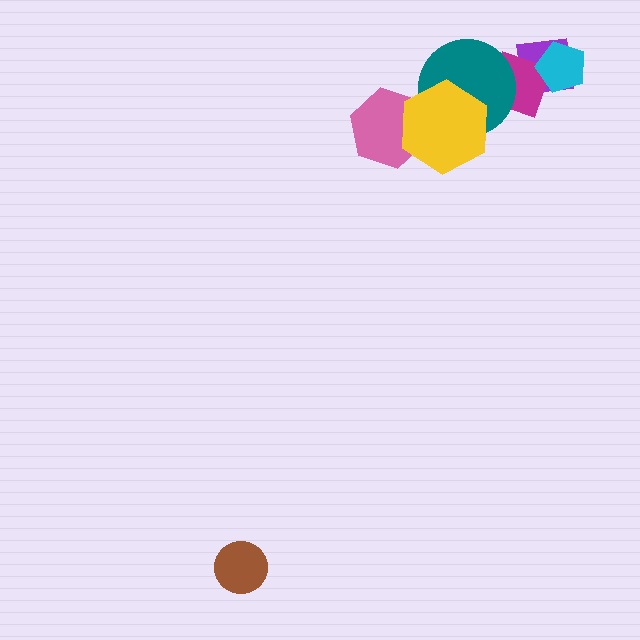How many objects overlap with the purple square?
2 objects overlap with the purple square.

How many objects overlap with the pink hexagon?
1 object overlaps with the pink hexagon.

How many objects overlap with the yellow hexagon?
2 objects overlap with the yellow hexagon.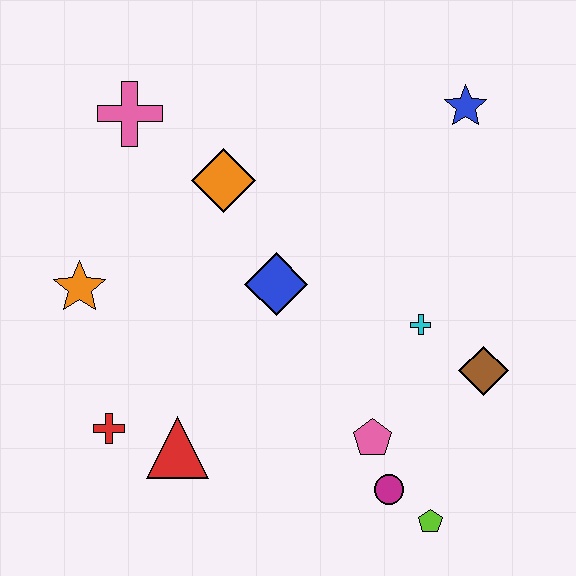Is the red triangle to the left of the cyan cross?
Yes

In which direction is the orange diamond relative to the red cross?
The orange diamond is above the red cross.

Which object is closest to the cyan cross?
The brown diamond is closest to the cyan cross.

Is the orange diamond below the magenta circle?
No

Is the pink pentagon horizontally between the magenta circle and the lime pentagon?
No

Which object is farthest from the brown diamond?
The pink cross is farthest from the brown diamond.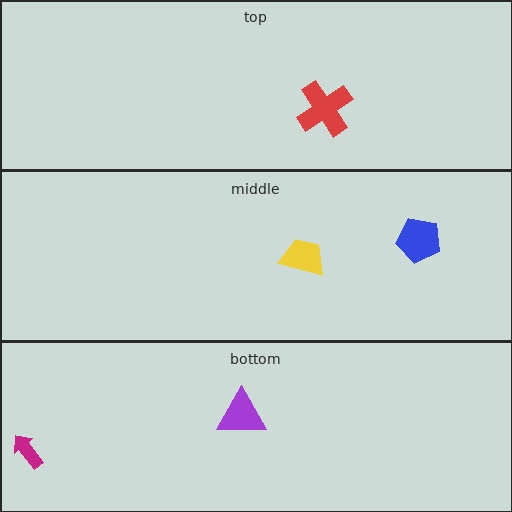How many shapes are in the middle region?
2.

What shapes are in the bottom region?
The purple triangle, the magenta arrow.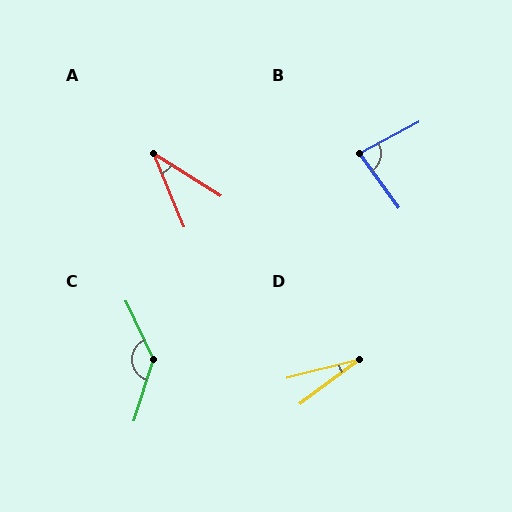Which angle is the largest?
C, at approximately 137 degrees.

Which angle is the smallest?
D, at approximately 22 degrees.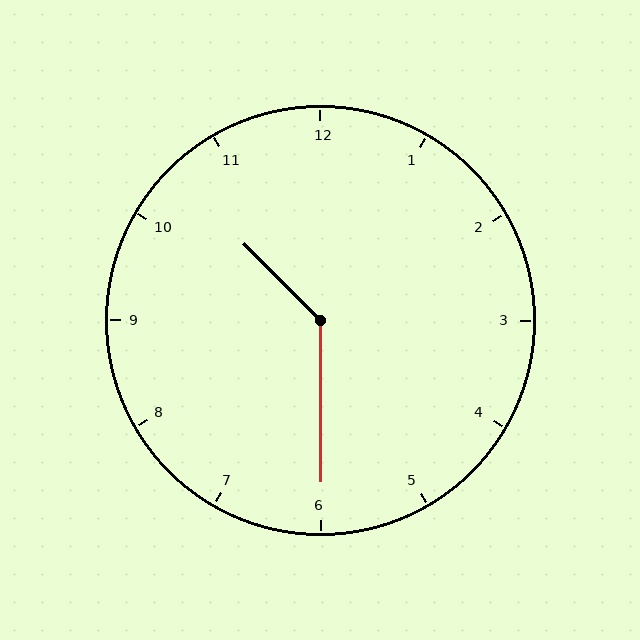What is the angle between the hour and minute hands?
Approximately 135 degrees.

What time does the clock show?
10:30.